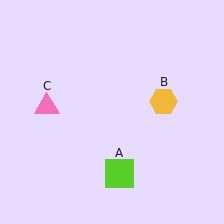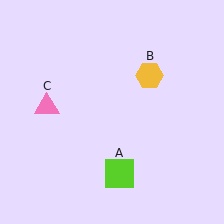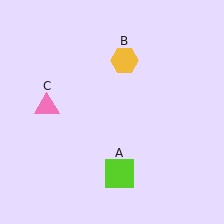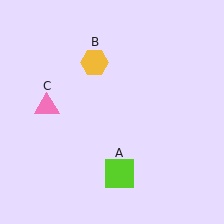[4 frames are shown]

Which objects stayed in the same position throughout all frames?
Lime square (object A) and pink triangle (object C) remained stationary.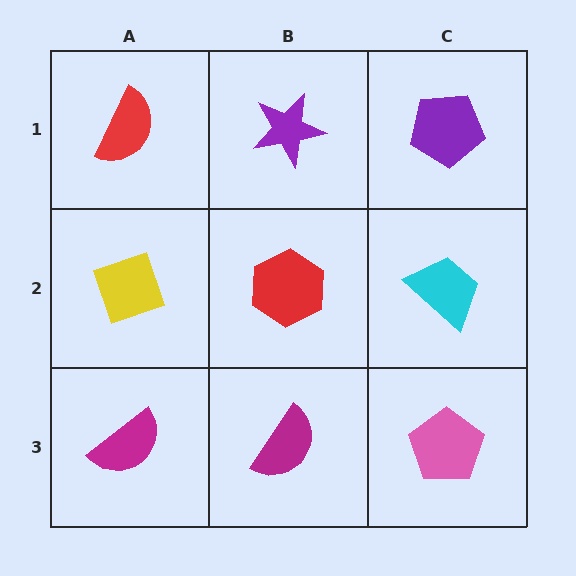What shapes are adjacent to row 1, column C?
A cyan trapezoid (row 2, column C), a purple star (row 1, column B).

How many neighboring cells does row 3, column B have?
3.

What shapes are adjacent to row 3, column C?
A cyan trapezoid (row 2, column C), a magenta semicircle (row 3, column B).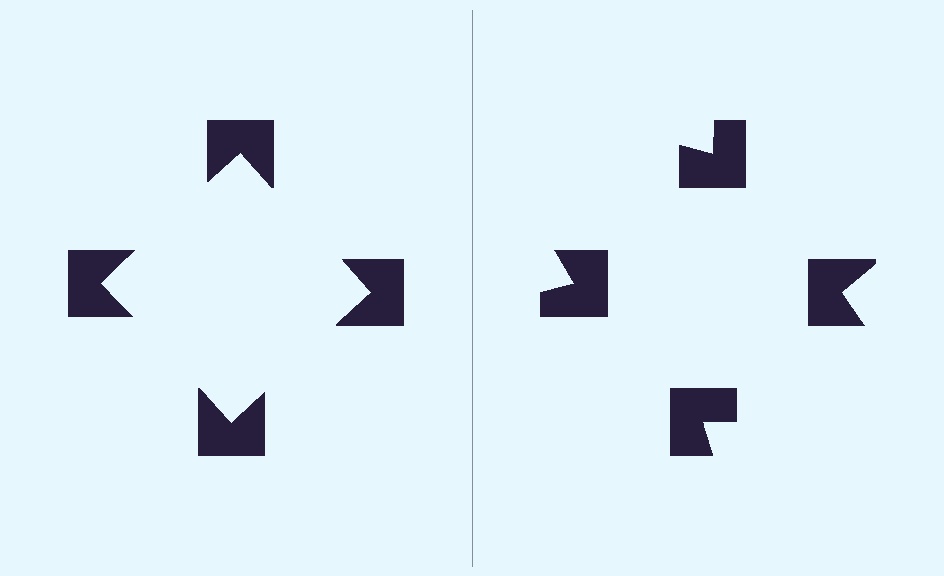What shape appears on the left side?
An illusory square.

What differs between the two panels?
The notched squares are positioned identically on both sides; only the wedge orientations differ. On the left they align to a square; on the right they are misaligned.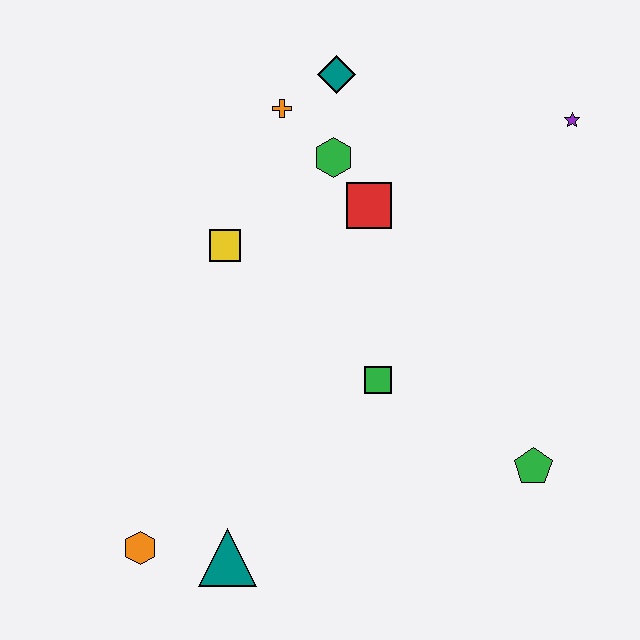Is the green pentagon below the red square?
Yes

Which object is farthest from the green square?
The purple star is farthest from the green square.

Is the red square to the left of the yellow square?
No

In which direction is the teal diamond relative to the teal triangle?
The teal diamond is above the teal triangle.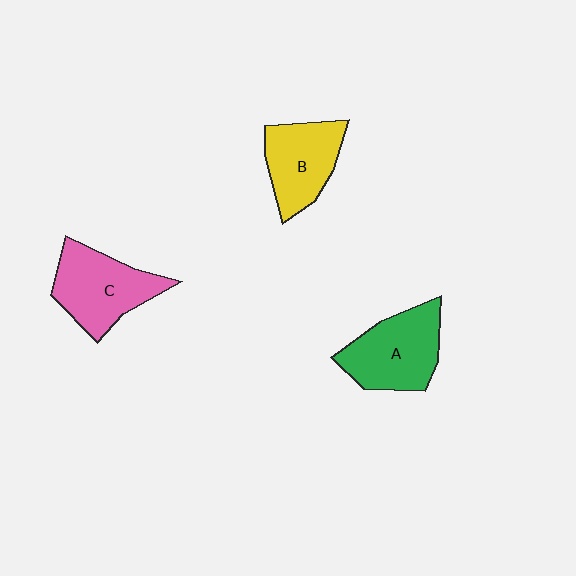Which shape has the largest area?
Shape A (green).